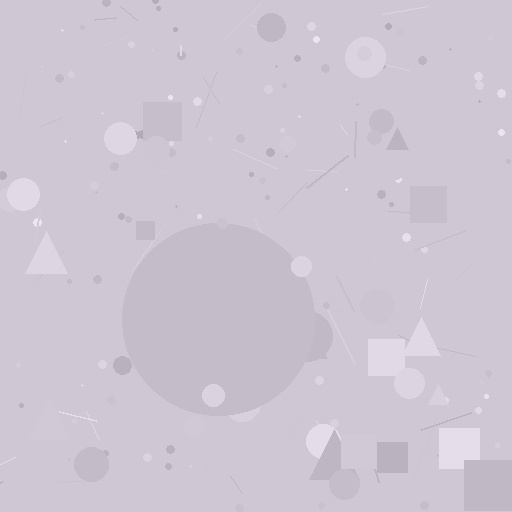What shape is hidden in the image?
A circle is hidden in the image.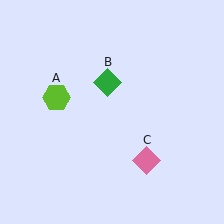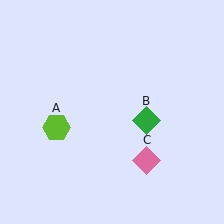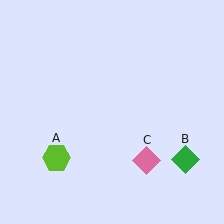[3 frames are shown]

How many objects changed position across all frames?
2 objects changed position: lime hexagon (object A), green diamond (object B).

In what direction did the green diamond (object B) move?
The green diamond (object B) moved down and to the right.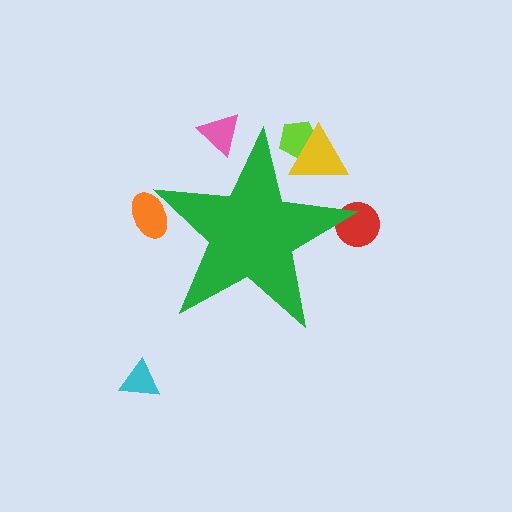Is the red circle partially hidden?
Yes, the red circle is partially hidden behind the green star.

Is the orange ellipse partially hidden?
Yes, the orange ellipse is partially hidden behind the green star.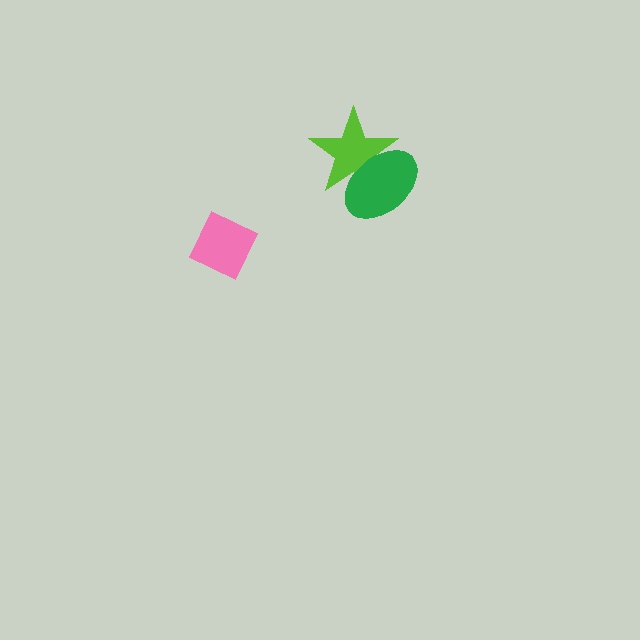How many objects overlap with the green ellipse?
1 object overlaps with the green ellipse.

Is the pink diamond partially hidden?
No, no other shape covers it.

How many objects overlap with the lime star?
1 object overlaps with the lime star.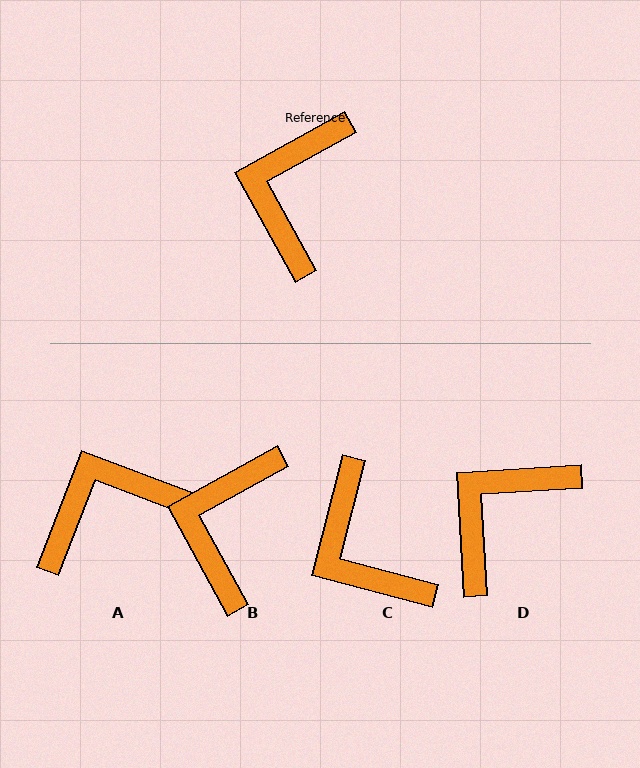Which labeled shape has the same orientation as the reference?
B.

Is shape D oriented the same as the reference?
No, it is off by about 25 degrees.